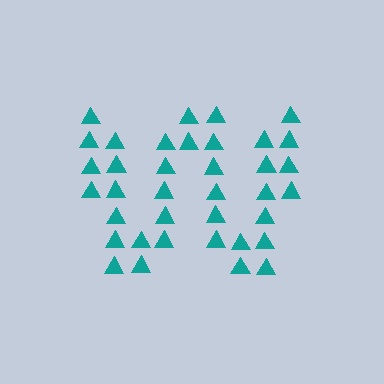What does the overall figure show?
The overall figure shows the letter W.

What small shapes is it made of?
It is made of small triangles.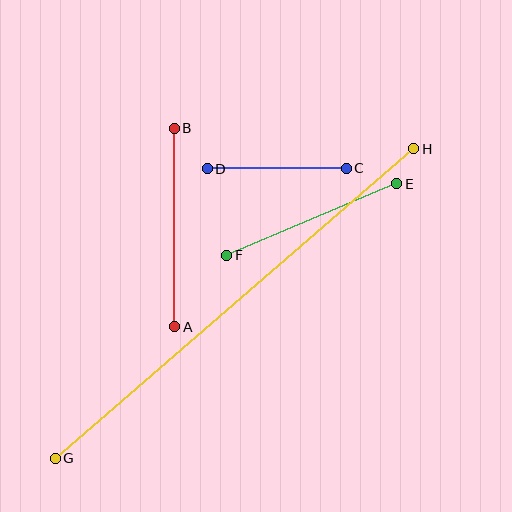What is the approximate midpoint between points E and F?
The midpoint is at approximately (312, 219) pixels.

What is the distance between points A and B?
The distance is approximately 198 pixels.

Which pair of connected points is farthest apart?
Points G and H are farthest apart.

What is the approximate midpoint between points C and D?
The midpoint is at approximately (277, 168) pixels.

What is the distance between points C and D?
The distance is approximately 139 pixels.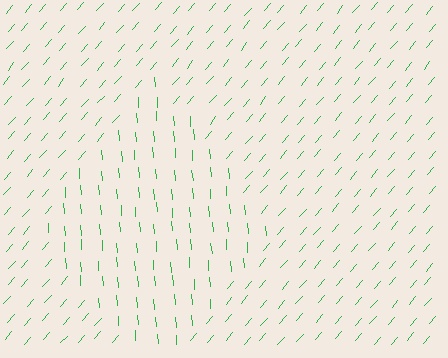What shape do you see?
I see a diamond.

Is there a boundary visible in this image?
Yes, there is a texture boundary formed by a change in line orientation.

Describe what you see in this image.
The image is filled with small green line segments. A diamond region in the image has lines oriented differently from the surrounding lines, creating a visible texture boundary.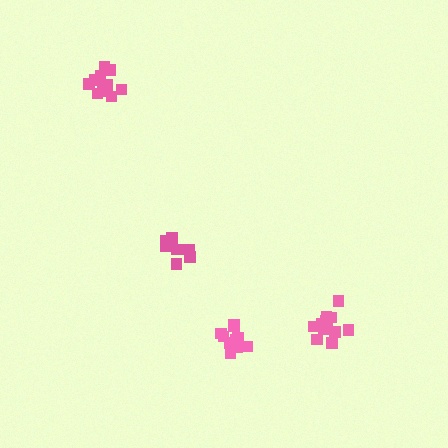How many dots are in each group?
Group 1: 8 dots, Group 2: 13 dots, Group 3: 11 dots, Group 4: 13 dots (45 total).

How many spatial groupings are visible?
There are 4 spatial groupings.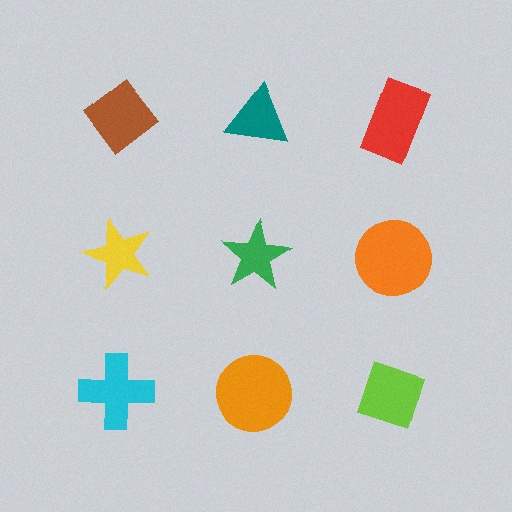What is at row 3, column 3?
A lime diamond.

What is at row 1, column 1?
A brown diamond.